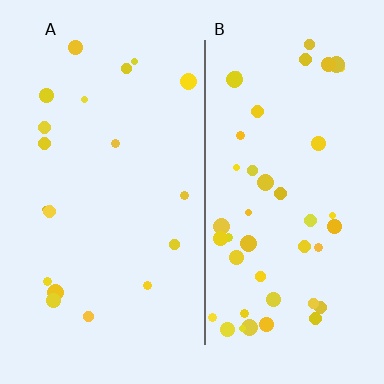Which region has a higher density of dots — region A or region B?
B (the right).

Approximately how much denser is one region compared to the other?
Approximately 2.4× — region B over region A.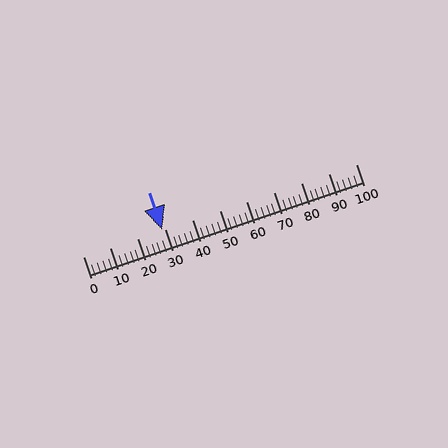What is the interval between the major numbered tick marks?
The major tick marks are spaced 10 units apart.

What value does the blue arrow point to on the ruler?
The blue arrow points to approximately 29.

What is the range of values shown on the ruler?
The ruler shows values from 0 to 100.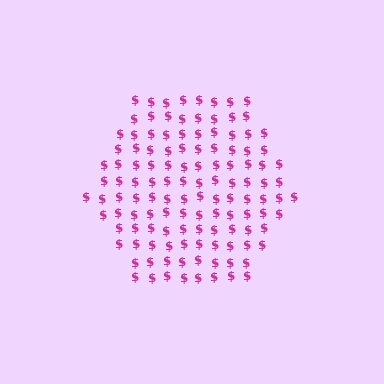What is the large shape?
The large shape is a hexagon.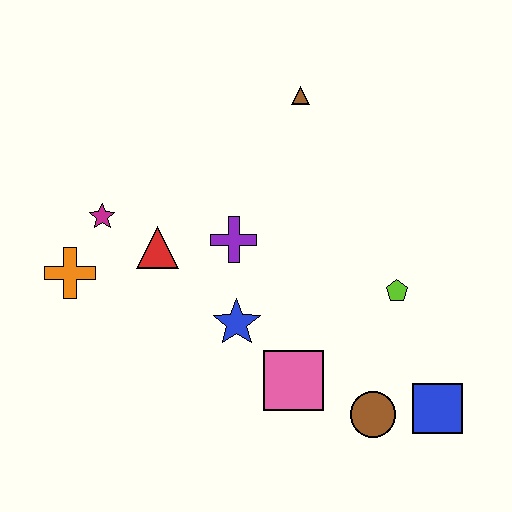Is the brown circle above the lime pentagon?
No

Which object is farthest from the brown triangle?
The blue square is farthest from the brown triangle.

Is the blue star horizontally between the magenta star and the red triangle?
No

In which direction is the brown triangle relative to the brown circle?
The brown triangle is above the brown circle.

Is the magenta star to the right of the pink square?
No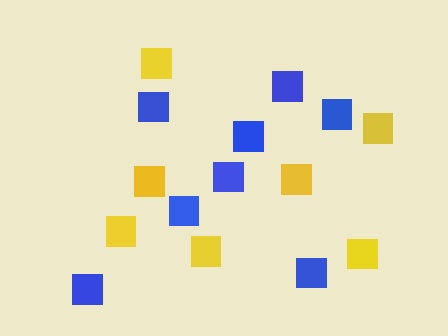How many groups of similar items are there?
There are 2 groups: one group of blue squares (8) and one group of yellow squares (7).